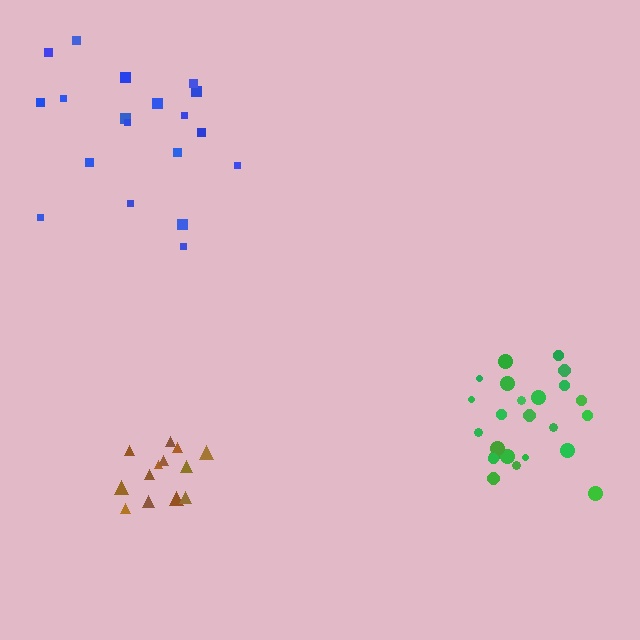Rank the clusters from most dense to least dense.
brown, green, blue.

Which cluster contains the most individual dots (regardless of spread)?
Green (24).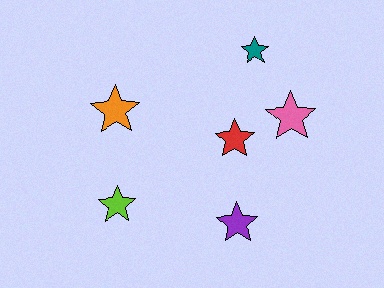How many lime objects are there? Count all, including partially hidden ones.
There is 1 lime object.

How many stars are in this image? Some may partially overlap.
There are 6 stars.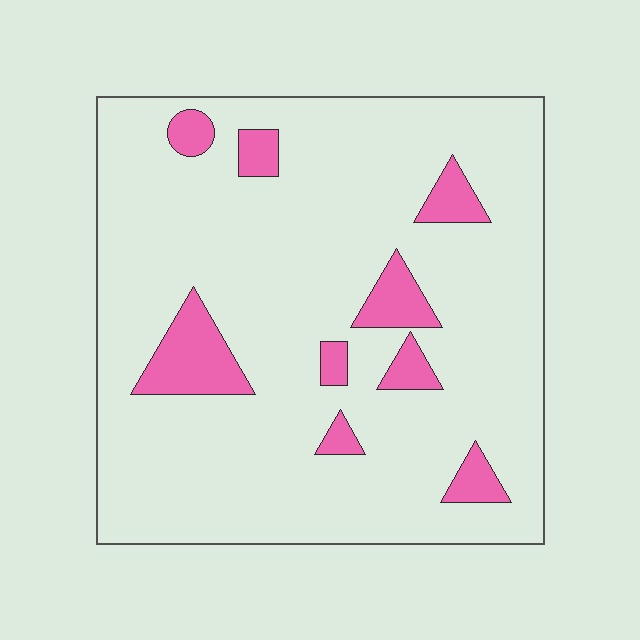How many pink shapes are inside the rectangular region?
9.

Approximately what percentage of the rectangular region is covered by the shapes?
Approximately 10%.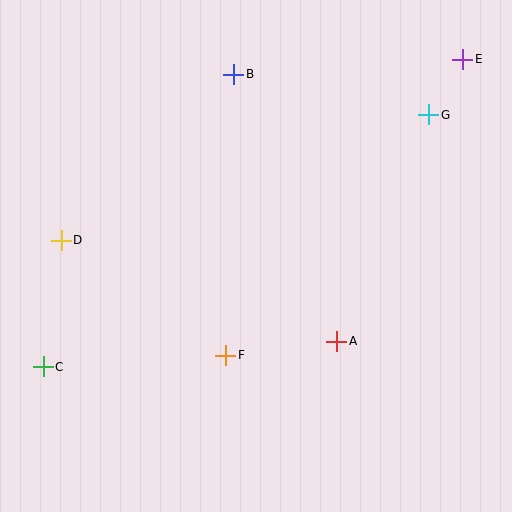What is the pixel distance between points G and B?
The distance between G and B is 199 pixels.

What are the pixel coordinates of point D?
Point D is at (61, 240).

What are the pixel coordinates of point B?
Point B is at (234, 74).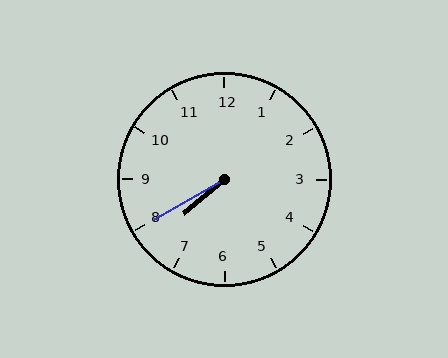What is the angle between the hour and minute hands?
Approximately 10 degrees.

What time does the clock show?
7:40.